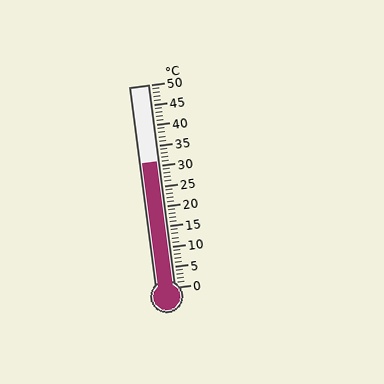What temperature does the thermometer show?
The thermometer shows approximately 31°C.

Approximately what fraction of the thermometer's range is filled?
The thermometer is filled to approximately 60% of its range.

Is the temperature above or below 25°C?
The temperature is above 25°C.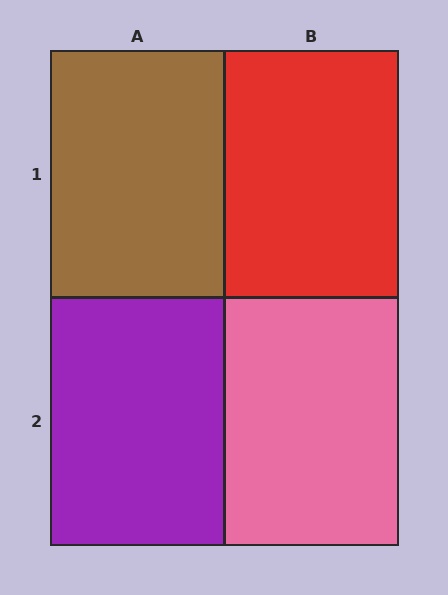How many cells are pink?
1 cell is pink.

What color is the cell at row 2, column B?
Pink.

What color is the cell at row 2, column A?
Purple.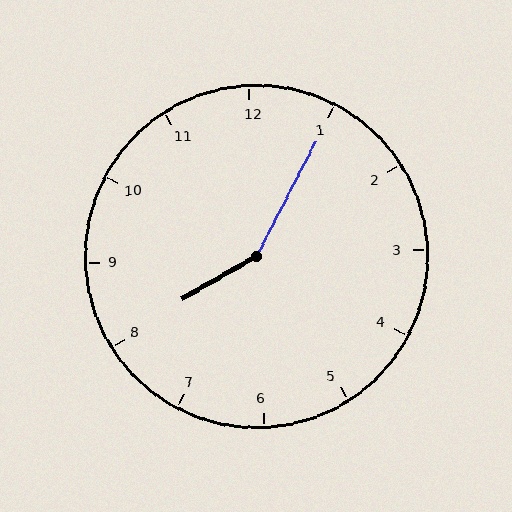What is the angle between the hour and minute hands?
Approximately 148 degrees.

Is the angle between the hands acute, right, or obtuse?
It is obtuse.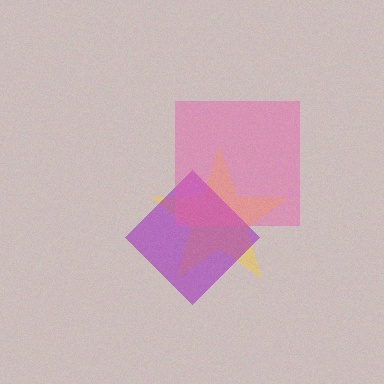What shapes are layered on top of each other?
The layered shapes are: a yellow star, a purple diamond, a pink square.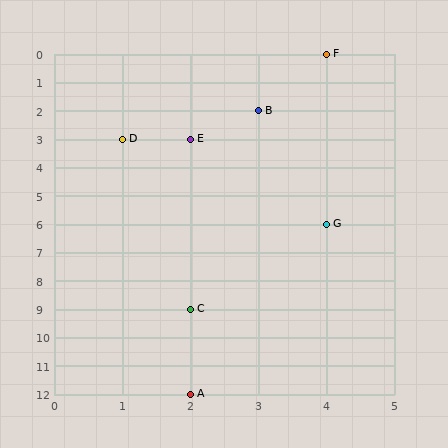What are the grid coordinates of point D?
Point D is at grid coordinates (1, 3).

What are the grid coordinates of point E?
Point E is at grid coordinates (2, 3).